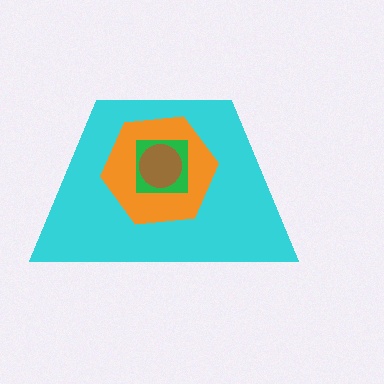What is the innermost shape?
The brown circle.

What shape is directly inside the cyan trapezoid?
The orange hexagon.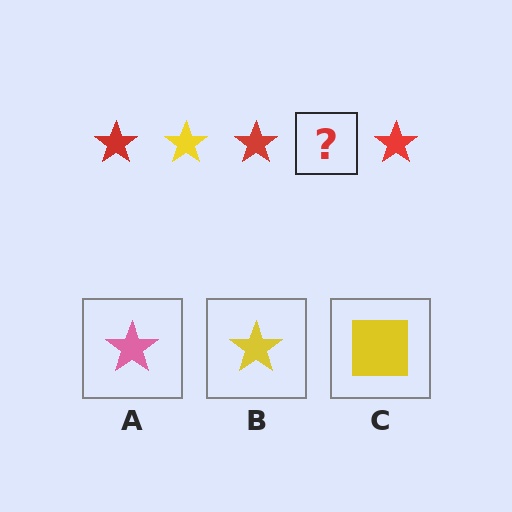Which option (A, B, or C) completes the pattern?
B.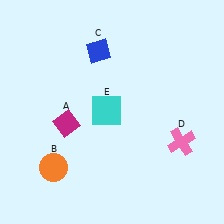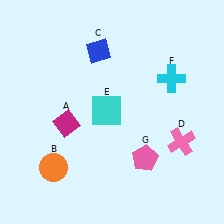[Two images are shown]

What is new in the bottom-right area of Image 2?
A pink pentagon (G) was added in the bottom-right area of Image 2.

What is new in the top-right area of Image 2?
A cyan cross (F) was added in the top-right area of Image 2.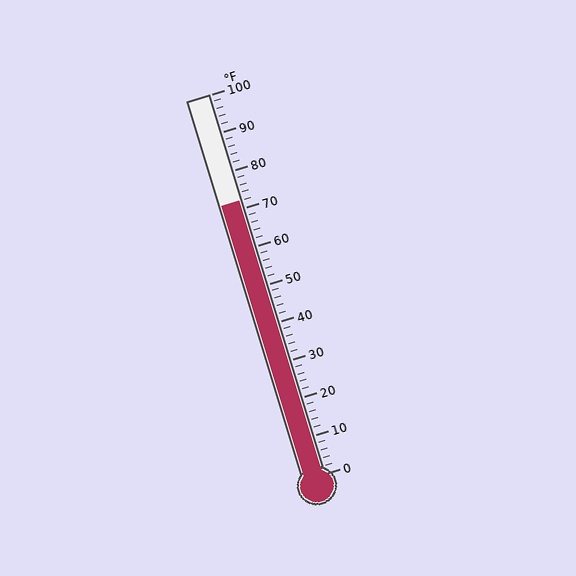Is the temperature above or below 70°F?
The temperature is above 70°F.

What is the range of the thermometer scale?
The thermometer scale ranges from 0°F to 100°F.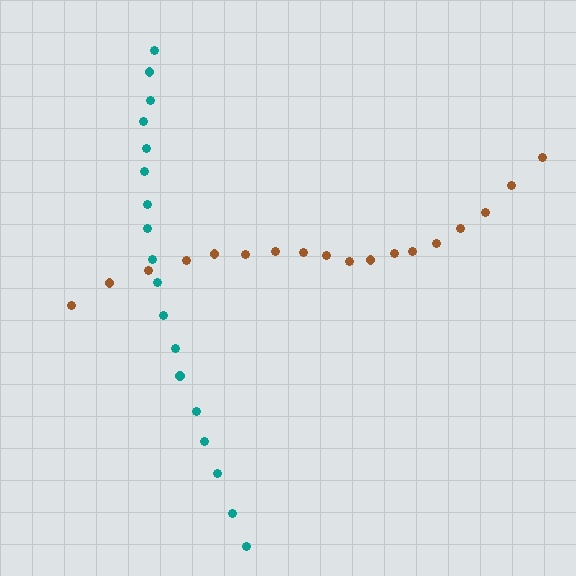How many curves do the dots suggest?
There are 2 distinct paths.